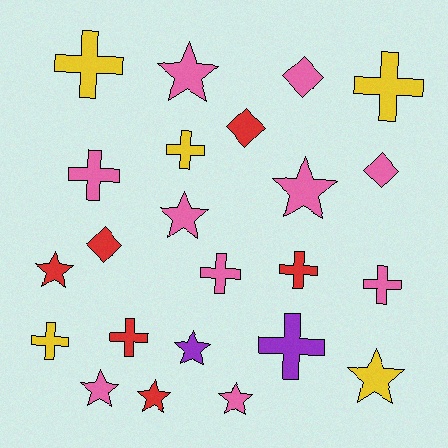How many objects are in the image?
There are 23 objects.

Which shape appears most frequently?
Cross, with 10 objects.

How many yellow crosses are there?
There are 4 yellow crosses.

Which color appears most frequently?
Pink, with 10 objects.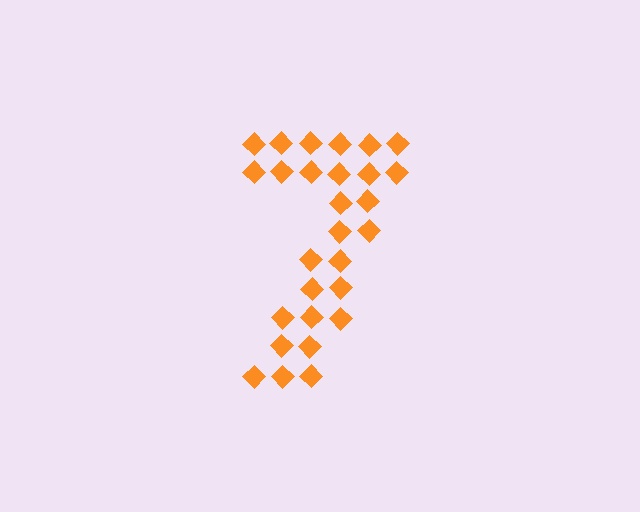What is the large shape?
The large shape is the digit 7.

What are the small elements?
The small elements are diamonds.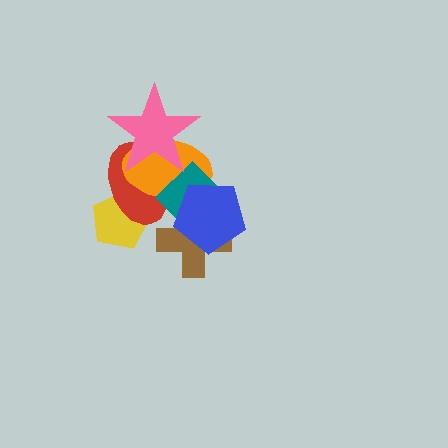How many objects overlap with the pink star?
3 objects overlap with the pink star.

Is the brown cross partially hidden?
Yes, it is partially covered by another shape.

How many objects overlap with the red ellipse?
4 objects overlap with the red ellipse.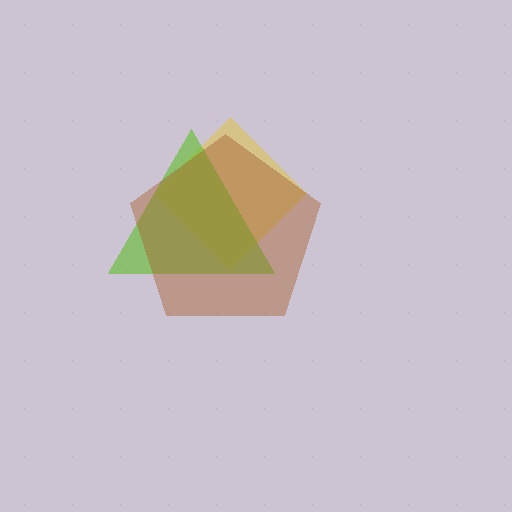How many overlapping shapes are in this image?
There are 3 overlapping shapes in the image.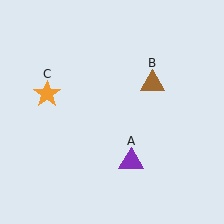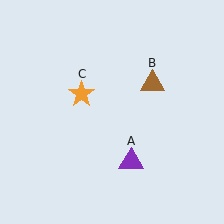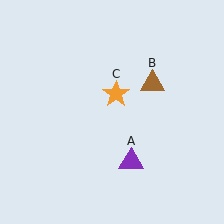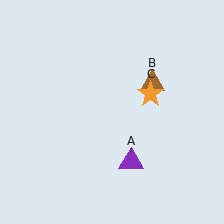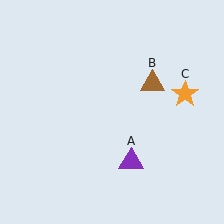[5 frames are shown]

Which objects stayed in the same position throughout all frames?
Purple triangle (object A) and brown triangle (object B) remained stationary.